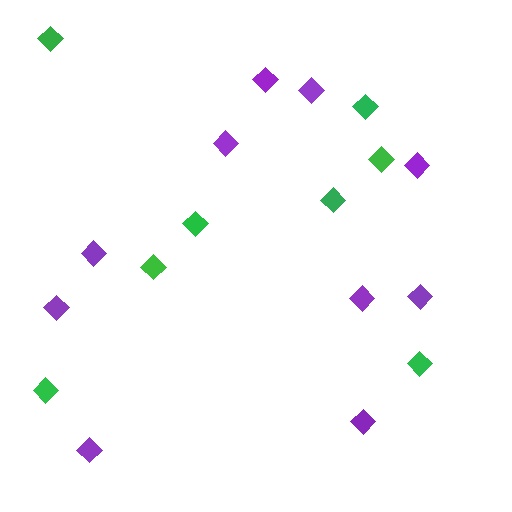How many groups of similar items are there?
There are 2 groups: one group of purple diamonds (10) and one group of green diamonds (8).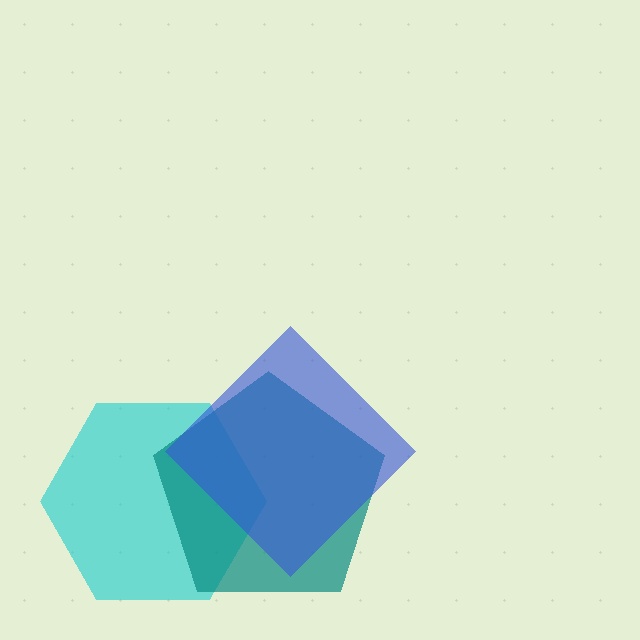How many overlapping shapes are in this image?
There are 3 overlapping shapes in the image.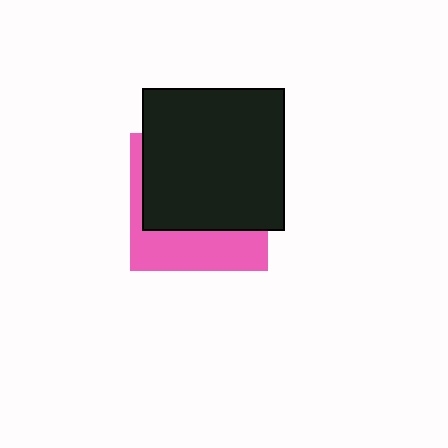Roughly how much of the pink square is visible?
A small part of it is visible (roughly 35%).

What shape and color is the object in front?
The object in front is a black square.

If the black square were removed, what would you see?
You would see the complete pink square.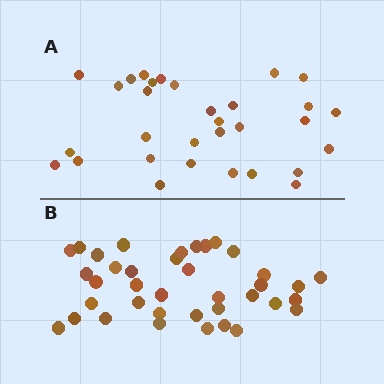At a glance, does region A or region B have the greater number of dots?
Region B (the bottom region) has more dots.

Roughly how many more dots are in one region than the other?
Region B has roughly 8 or so more dots than region A.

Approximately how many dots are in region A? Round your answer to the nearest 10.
About 30 dots. (The exact count is 31, which rounds to 30.)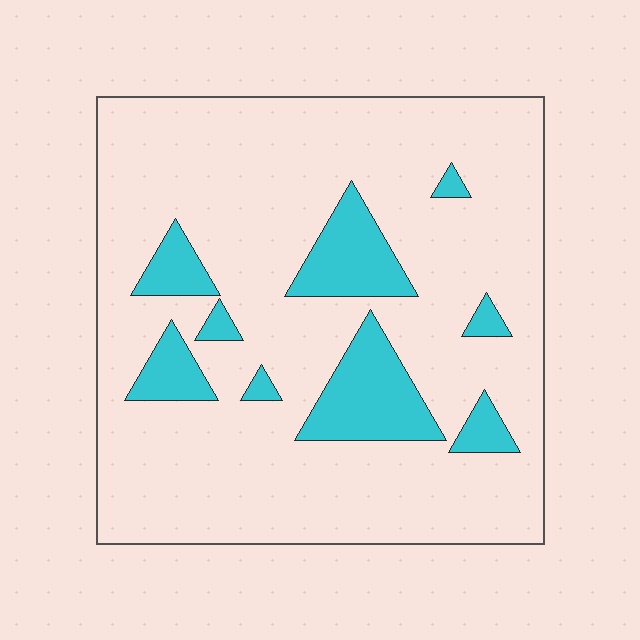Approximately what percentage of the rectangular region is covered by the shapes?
Approximately 15%.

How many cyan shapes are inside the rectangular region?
9.